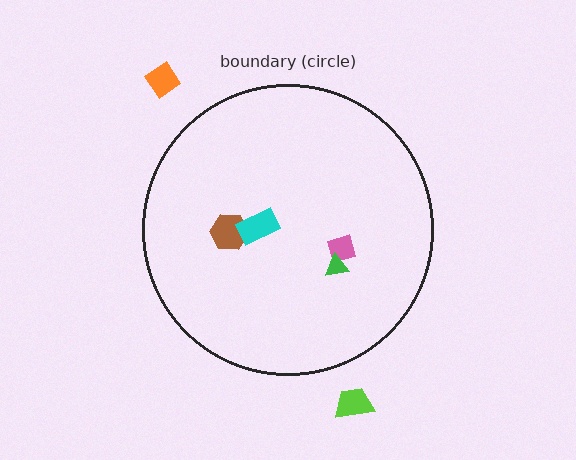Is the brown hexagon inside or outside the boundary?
Inside.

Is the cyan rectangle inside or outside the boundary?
Inside.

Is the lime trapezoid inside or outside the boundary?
Outside.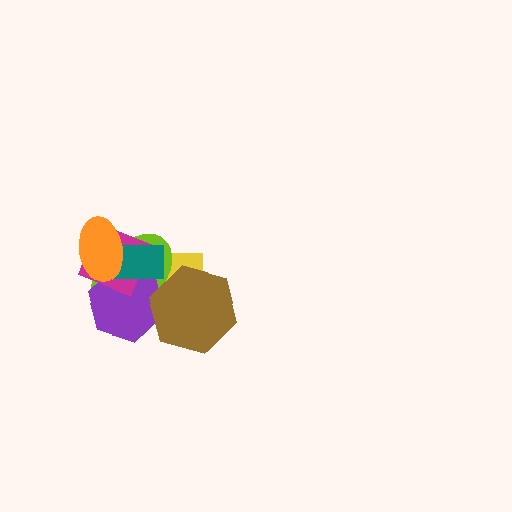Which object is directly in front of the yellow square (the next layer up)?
The lime ellipse is directly in front of the yellow square.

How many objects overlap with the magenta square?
4 objects overlap with the magenta square.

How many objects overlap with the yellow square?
4 objects overlap with the yellow square.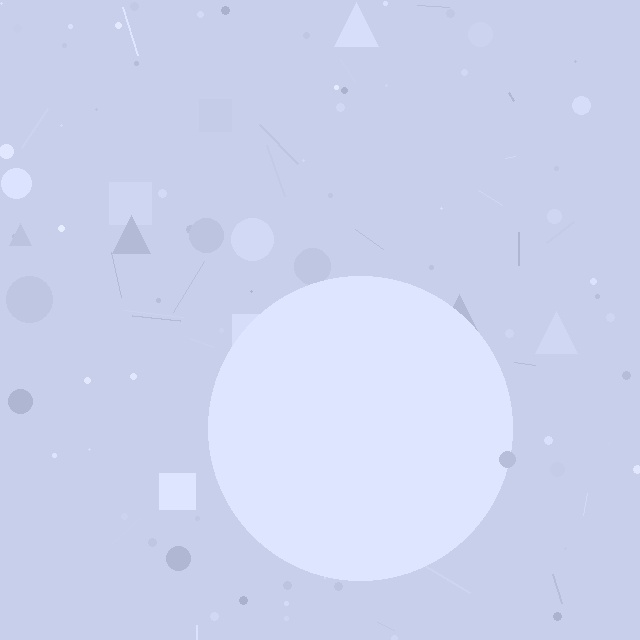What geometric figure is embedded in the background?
A circle is embedded in the background.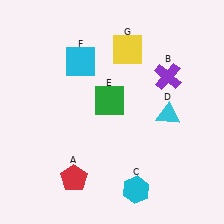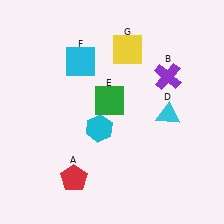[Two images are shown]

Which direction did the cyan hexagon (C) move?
The cyan hexagon (C) moved up.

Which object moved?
The cyan hexagon (C) moved up.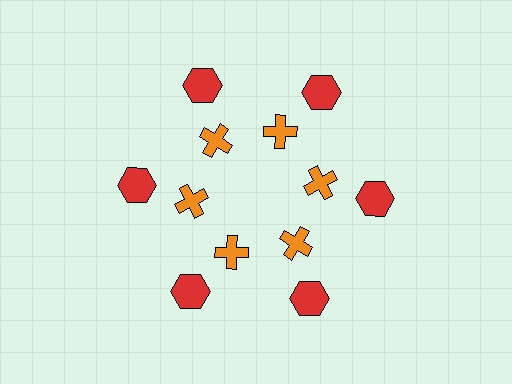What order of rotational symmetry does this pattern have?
This pattern has 6-fold rotational symmetry.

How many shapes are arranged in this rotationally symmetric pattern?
There are 12 shapes, arranged in 6 groups of 2.